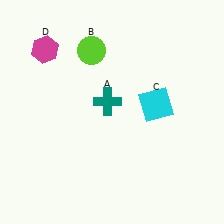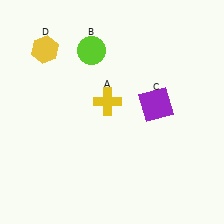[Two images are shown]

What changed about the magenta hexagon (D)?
In Image 1, D is magenta. In Image 2, it changed to yellow.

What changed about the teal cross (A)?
In Image 1, A is teal. In Image 2, it changed to yellow.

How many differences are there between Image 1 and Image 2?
There are 3 differences between the two images.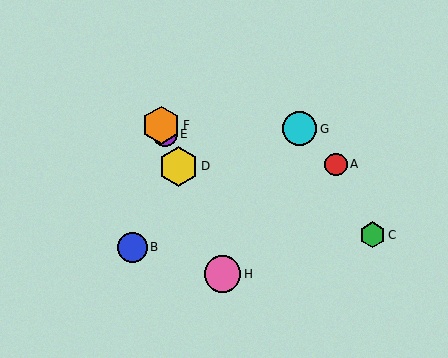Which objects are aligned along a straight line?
Objects D, E, F, H are aligned along a straight line.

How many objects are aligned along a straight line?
4 objects (D, E, F, H) are aligned along a straight line.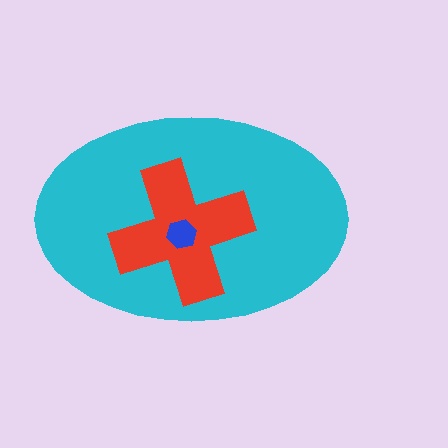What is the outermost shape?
The cyan ellipse.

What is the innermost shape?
The blue hexagon.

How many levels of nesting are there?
3.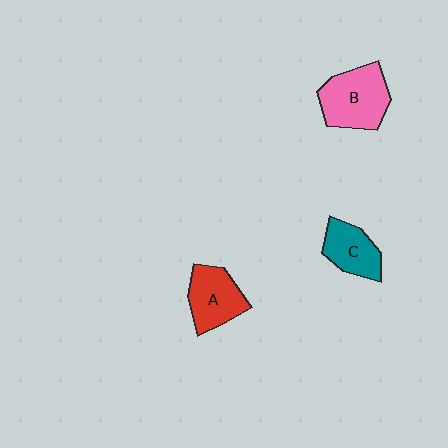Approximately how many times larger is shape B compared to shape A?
Approximately 1.3 times.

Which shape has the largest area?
Shape B (pink).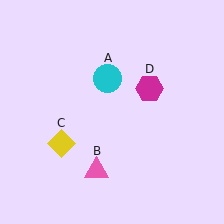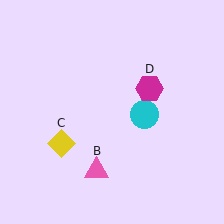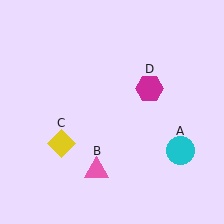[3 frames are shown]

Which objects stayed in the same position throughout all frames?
Pink triangle (object B) and yellow diamond (object C) and magenta hexagon (object D) remained stationary.